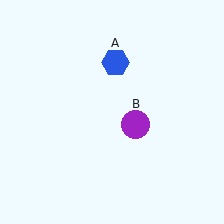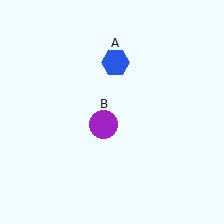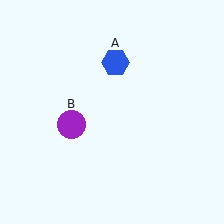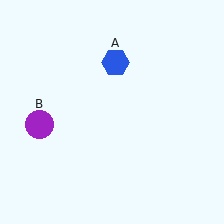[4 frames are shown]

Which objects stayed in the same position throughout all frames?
Blue hexagon (object A) remained stationary.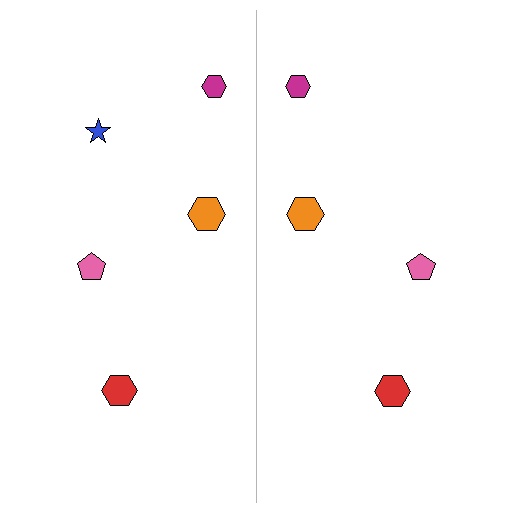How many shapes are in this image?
There are 9 shapes in this image.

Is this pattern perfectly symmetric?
No, the pattern is not perfectly symmetric. A blue star is missing from the right side.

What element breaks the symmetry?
A blue star is missing from the right side.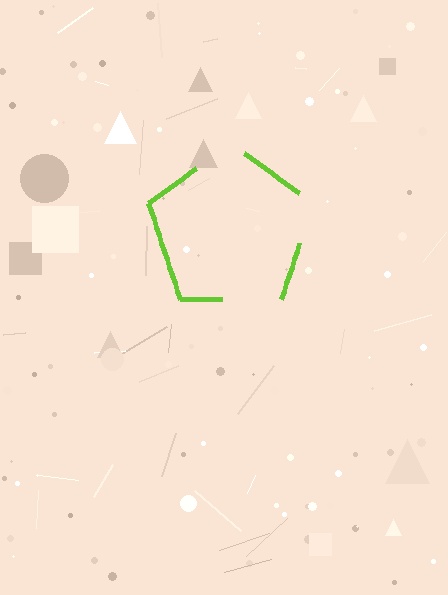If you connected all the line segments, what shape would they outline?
They would outline a pentagon.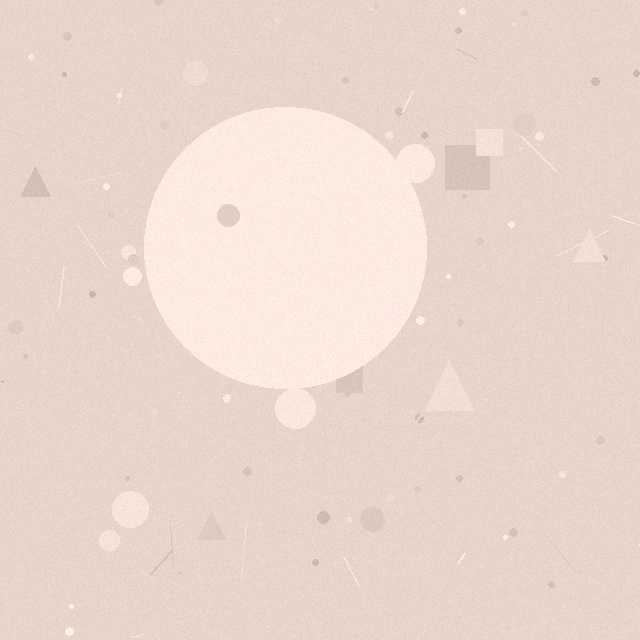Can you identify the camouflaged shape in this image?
The camouflaged shape is a circle.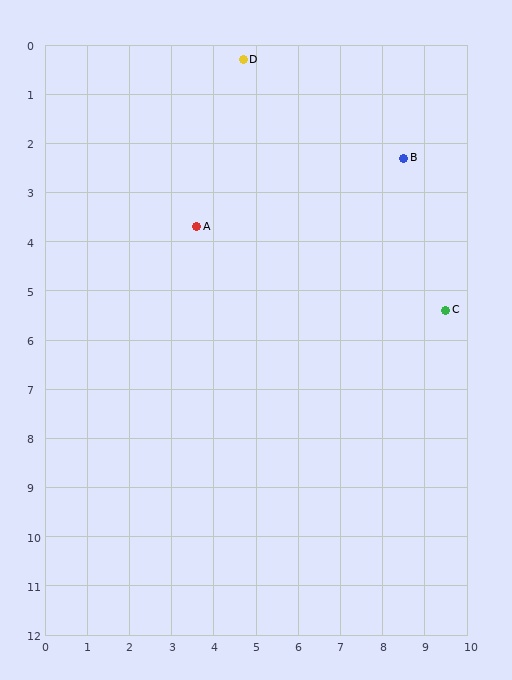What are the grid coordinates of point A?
Point A is at approximately (3.6, 3.7).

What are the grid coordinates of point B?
Point B is at approximately (8.5, 2.3).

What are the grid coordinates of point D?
Point D is at approximately (4.7, 0.3).